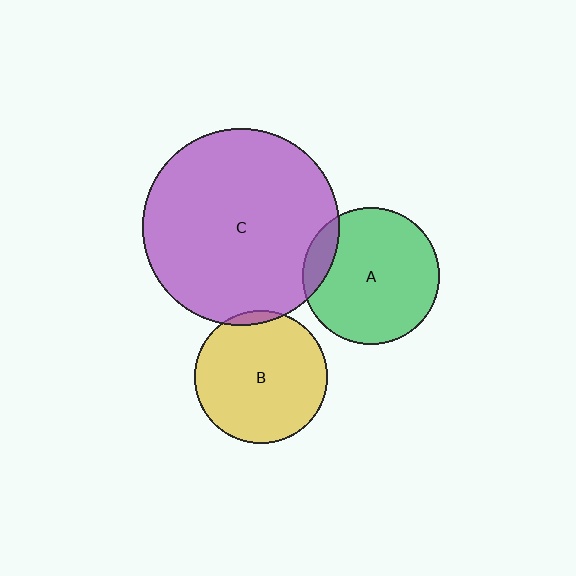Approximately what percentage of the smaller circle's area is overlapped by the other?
Approximately 10%.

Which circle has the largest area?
Circle C (purple).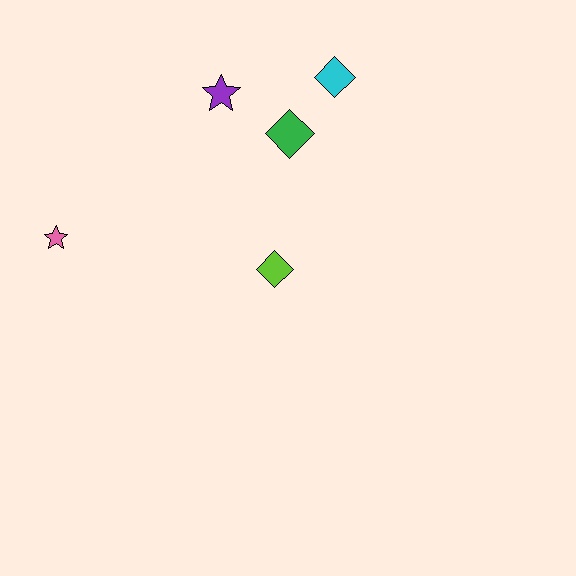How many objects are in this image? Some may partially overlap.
There are 5 objects.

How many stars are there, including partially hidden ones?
There are 2 stars.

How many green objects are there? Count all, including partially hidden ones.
There is 1 green object.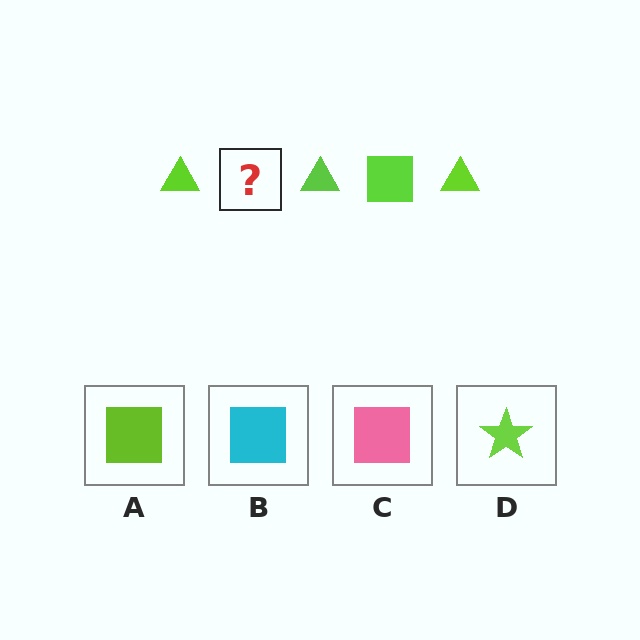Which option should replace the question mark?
Option A.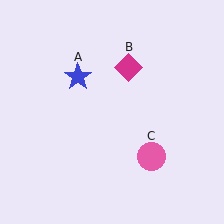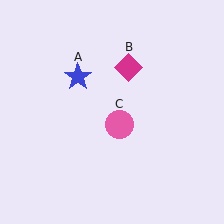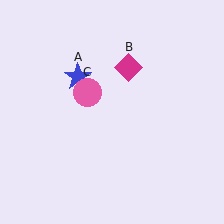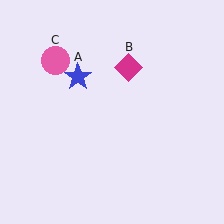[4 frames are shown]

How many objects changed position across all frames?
1 object changed position: pink circle (object C).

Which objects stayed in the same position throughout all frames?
Blue star (object A) and magenta diamond (object B) remained stationary.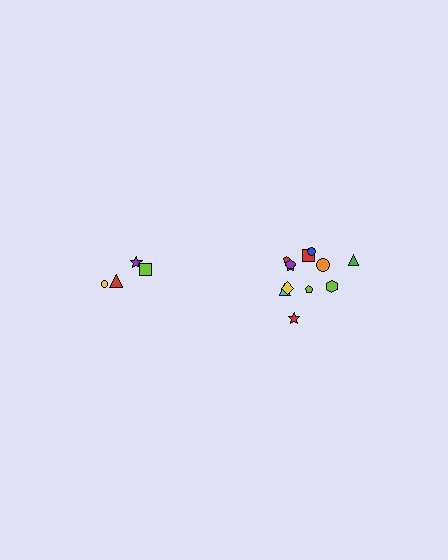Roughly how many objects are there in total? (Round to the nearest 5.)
Roughly 15 objects in total.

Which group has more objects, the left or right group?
The right group.